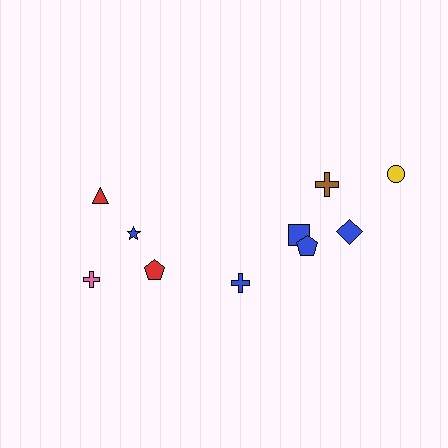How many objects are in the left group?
There are 4 objects.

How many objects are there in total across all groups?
There are 10 objects.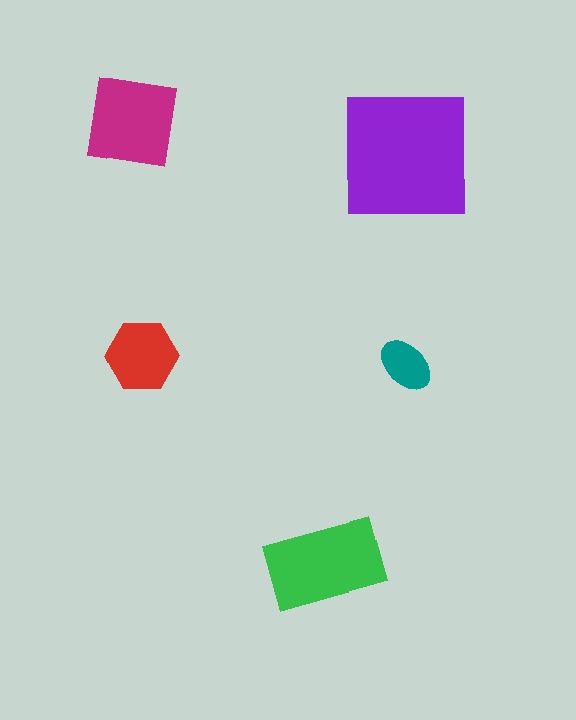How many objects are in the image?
There are 5 objects in the image.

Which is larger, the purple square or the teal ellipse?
The purple square.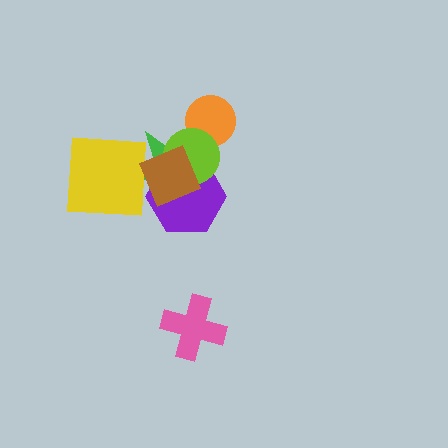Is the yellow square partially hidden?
No, no other shape covers it.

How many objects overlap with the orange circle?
2 objects overlap with the orange circle.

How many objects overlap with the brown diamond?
3 objects overlap with the brown diamond.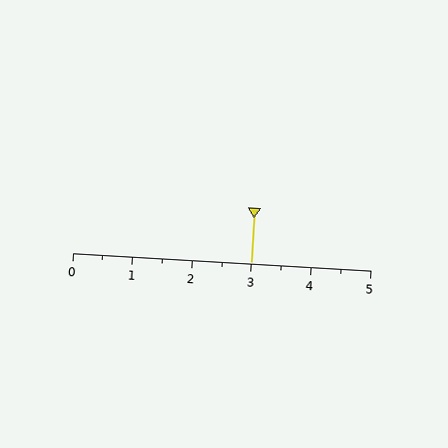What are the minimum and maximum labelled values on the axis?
The axis runs from 0 to 5.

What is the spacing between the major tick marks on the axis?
The major ticks are spaced 1 apart.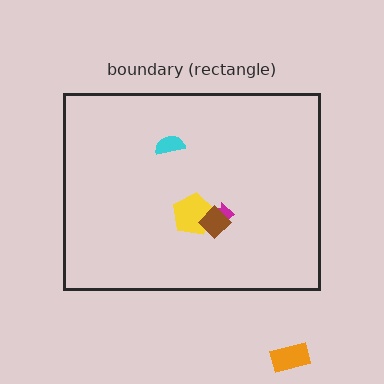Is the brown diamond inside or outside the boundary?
Inside.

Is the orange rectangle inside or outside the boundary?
Outside.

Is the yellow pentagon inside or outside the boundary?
Inside.